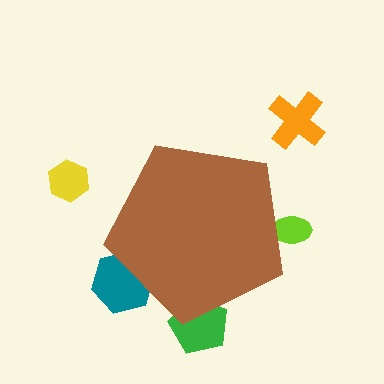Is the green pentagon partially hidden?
Yes, the green pentagon is partially hidden behind the brown pentagon.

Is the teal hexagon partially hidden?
Yes, the teal hexagon is partially hidden behind the brown pentagon.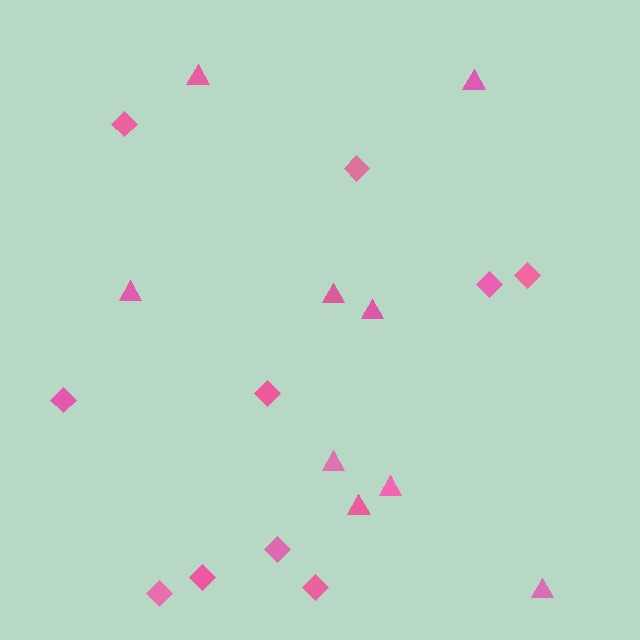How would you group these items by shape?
There are 2 groups: one group of diamonds (10) and one group of triangles (9).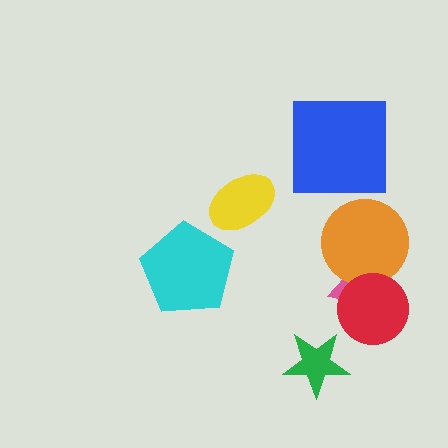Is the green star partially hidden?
No, no other shape covers it.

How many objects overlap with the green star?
0 objects overlap with the green star.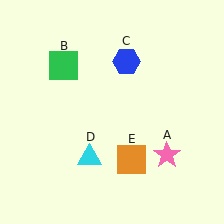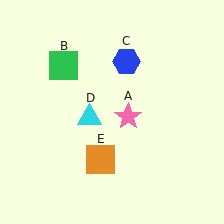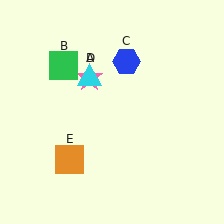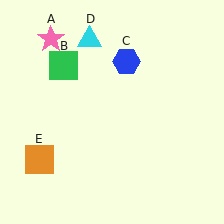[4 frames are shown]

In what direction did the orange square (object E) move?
The orange square (object E) moved left.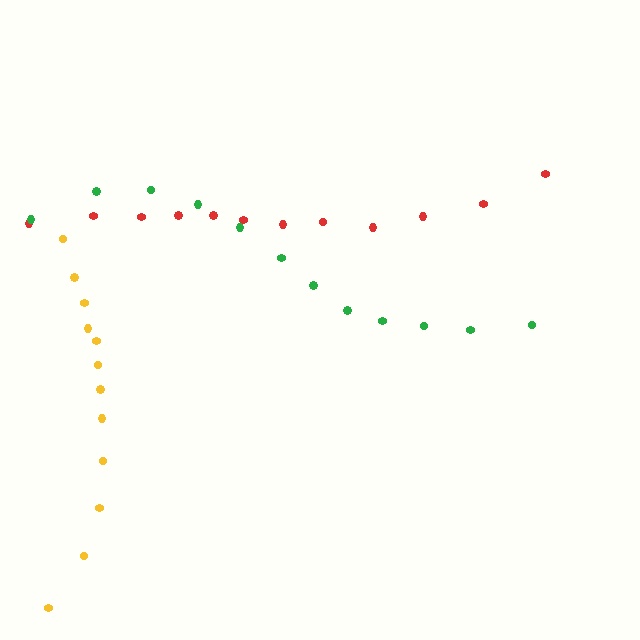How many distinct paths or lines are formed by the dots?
There are 3 distinct paths.